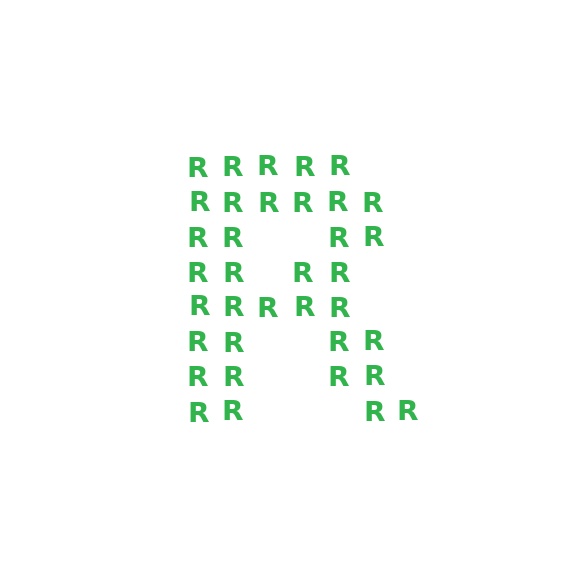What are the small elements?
The small elements are letter R's.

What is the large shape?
The large shape is the letter R.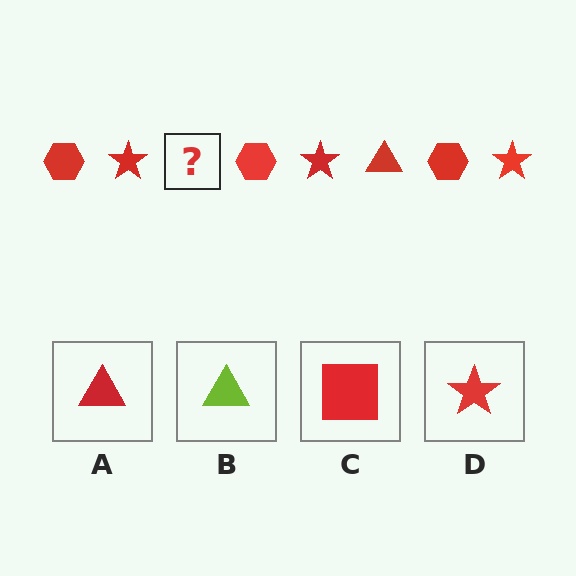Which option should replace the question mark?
Option A.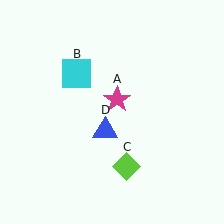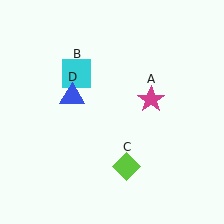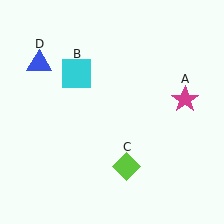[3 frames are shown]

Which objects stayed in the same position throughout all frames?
Cyan square (object B) and lime diamond (object C) remained stationary.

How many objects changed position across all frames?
2 objects changed position: magenta star (object A), blue triangle (object D).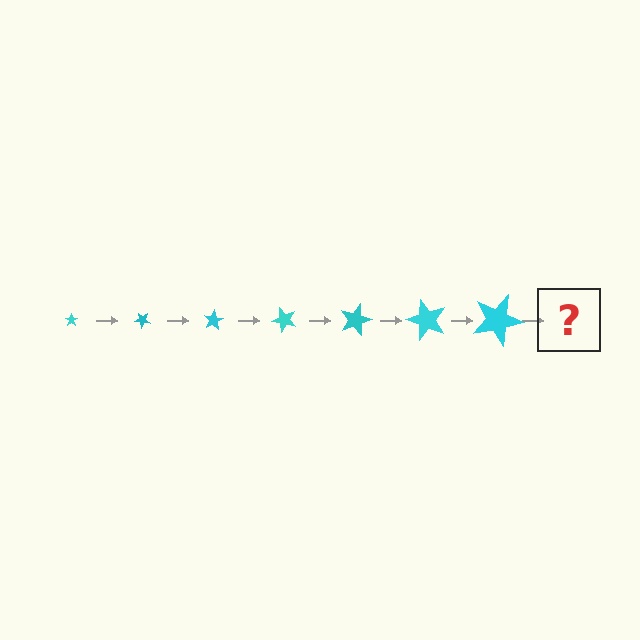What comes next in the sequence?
The next element should be a star, larger than the previous one and rotated 280 degrees from the start.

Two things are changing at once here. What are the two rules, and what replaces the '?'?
The two rules are that the star grows larger each step and it rotates 40 degrees each step. The '?' should be a star, larger than the previous one and rotated 280 degrees from the start.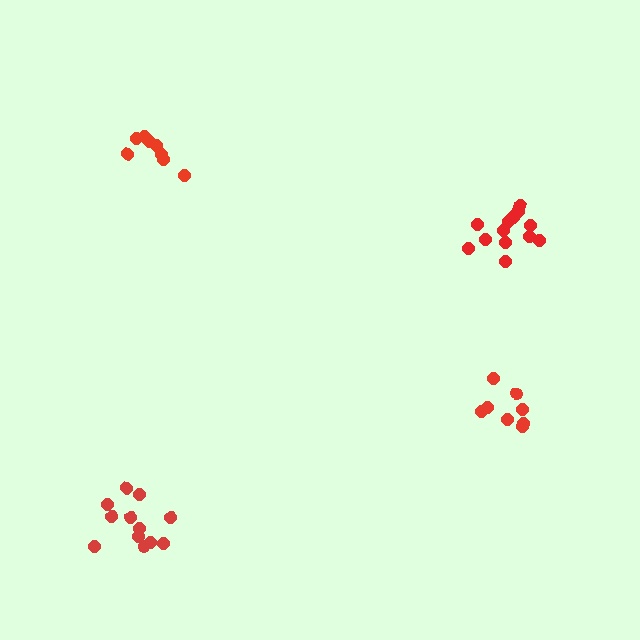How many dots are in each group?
Group 1: 13 dots, Group 2: 8 dots, Group 3: 8 dots, Group 4: 12 dots (41 total).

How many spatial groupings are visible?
There are 4 spatial groupings.